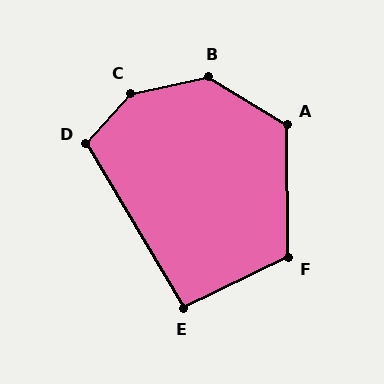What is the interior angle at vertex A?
Approximately 122 degrees (obtuse).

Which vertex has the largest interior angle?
C, at approximately 143 degrees.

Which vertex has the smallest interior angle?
E, at approximately 95 degrees.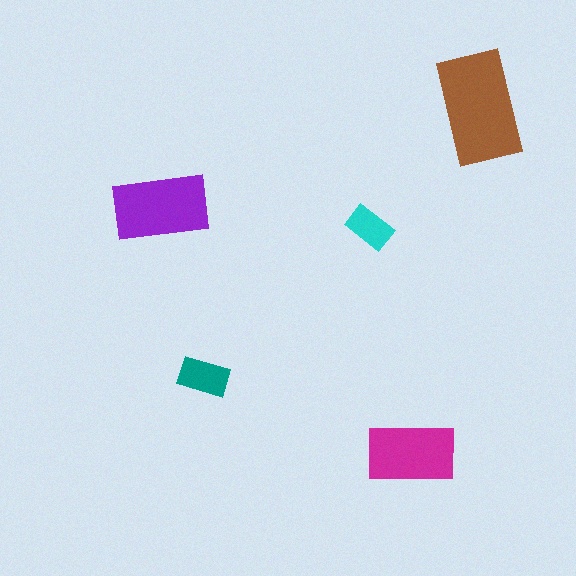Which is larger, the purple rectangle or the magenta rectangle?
The purple one.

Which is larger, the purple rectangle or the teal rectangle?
The purple one.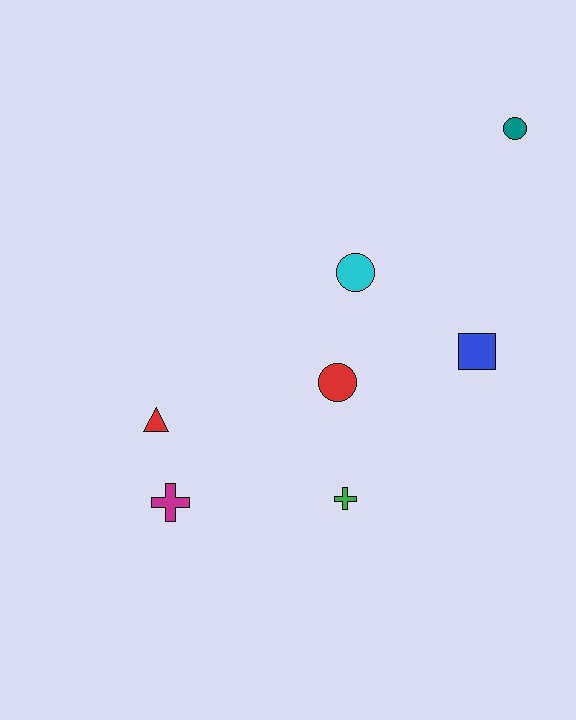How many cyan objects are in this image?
There is 1 cyan object.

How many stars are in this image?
There are no stars.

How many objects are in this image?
There are 7 objects.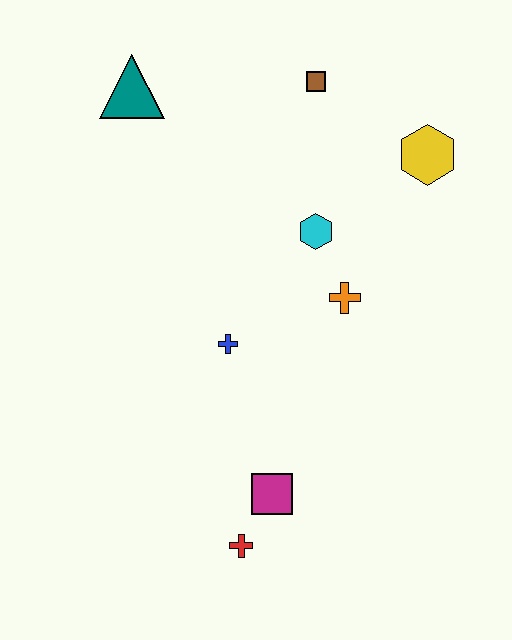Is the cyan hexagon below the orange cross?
No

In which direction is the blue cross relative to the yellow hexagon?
The blue cross is to the left of the yellow hexagon.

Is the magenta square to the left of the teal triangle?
No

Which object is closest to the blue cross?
The orange cross is closest to the blue cross.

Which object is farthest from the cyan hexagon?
The red cross is farthest from the cyan hexagon.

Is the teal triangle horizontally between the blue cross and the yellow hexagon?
No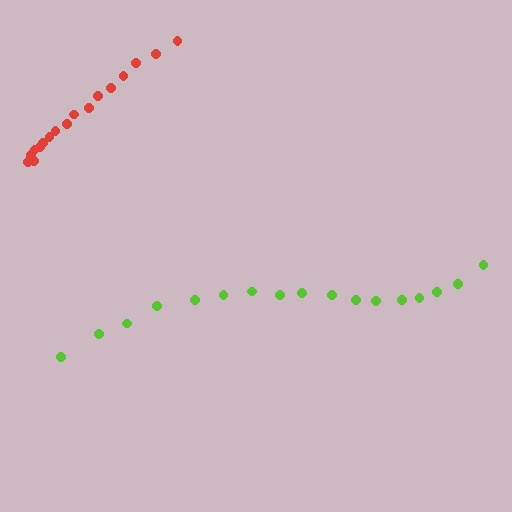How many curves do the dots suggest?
There are 2 distinct paths.